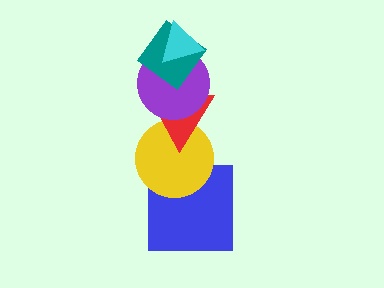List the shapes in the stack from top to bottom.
From top to bottom: the cyan triangle, the teal diamond, the purple circle, the red triangle, the yellow circle, the blue square.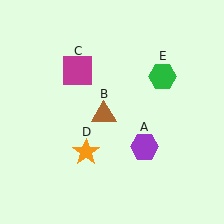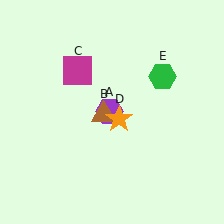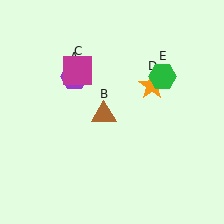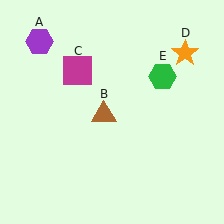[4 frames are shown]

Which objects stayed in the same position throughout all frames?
Brown triangle (object B) and magenta square (object C) and green hexagon (object E) remained stationary.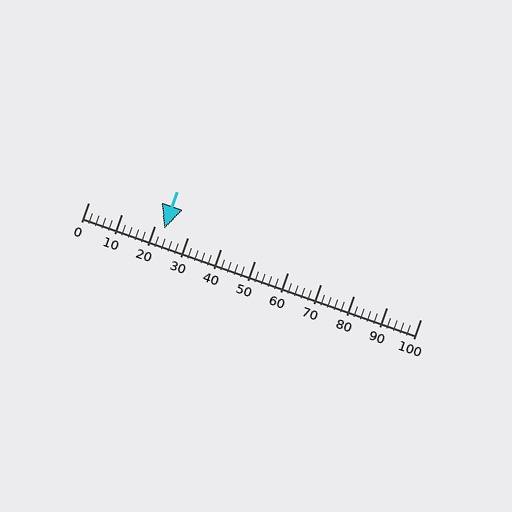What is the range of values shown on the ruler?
The ruler shows values from 0 to 100.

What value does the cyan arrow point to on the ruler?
The cyan arrow points to approximately 23.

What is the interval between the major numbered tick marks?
The major tick marks are spaced 10 units apart.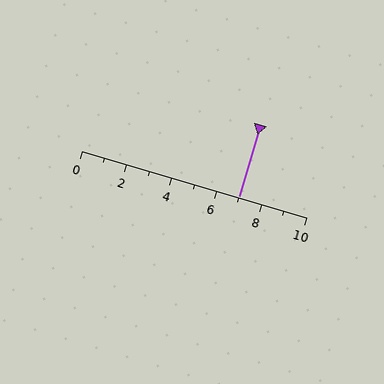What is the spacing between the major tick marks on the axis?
The major ticks are spaced 2 apart.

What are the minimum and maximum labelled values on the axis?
The axis runs from 0 to 10.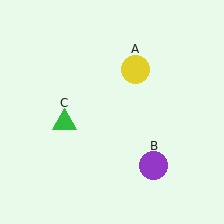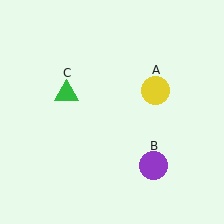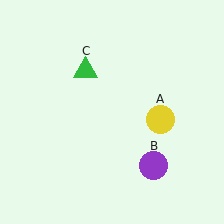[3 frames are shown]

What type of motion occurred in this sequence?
The yellow circle (object A), green triangle (object C) rotated clockwise around the center of the scene.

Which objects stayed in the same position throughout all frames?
Purple circle (object B) remained stationary.